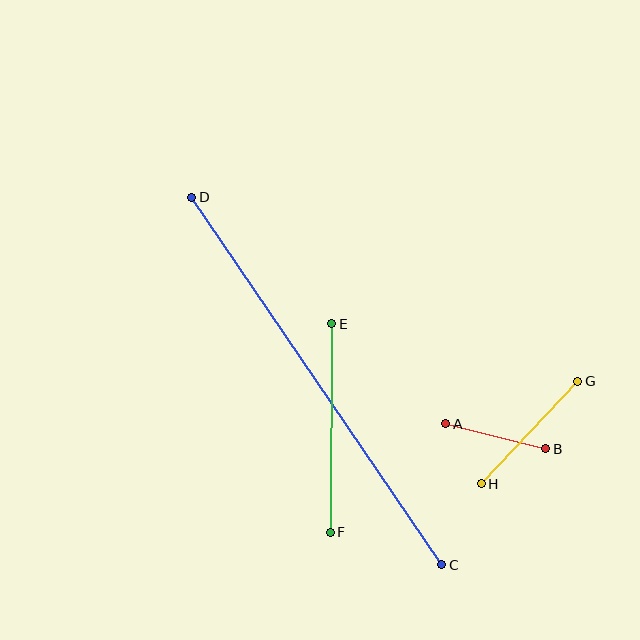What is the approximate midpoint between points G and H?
The midpoint is at approximately (529, 432) pixels.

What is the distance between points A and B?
The distance is approximately 103 pixels.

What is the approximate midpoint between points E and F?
The midpoint is at approximately (331, 428) pixels.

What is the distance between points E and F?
The distance is approximately 208 pixels.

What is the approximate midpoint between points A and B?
The midpoint is at approximately (496, 436) pixels.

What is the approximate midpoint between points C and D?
The midpoint is at approximately (317, 381) pixels.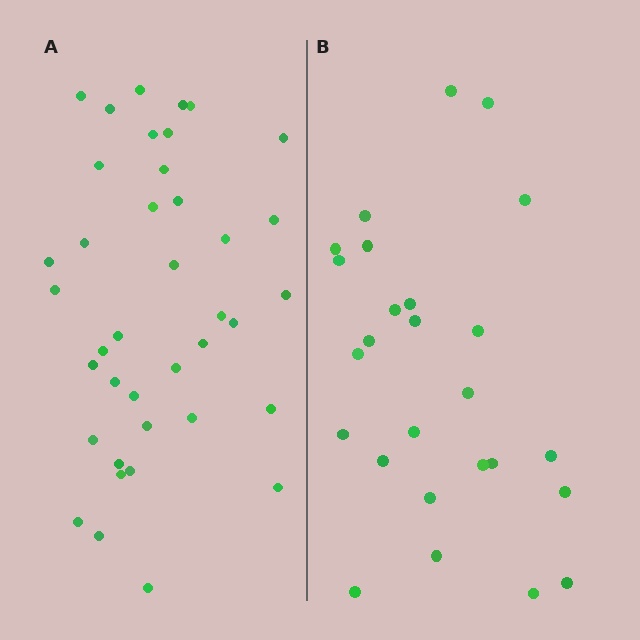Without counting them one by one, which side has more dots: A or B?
Region A (the left region) has more dots.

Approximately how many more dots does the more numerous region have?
Region A has approximately 15 more dots than region B.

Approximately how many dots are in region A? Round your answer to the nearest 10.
About 40 dots. (The exact count is 39, which rounds to 40.)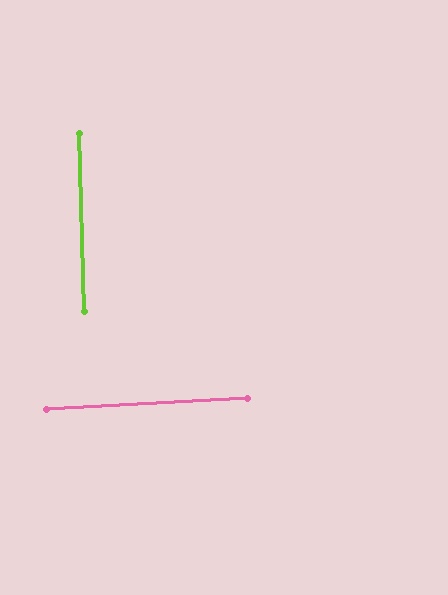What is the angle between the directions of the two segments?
Approximately 89 degrees.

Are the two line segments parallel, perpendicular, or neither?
Perpendicular — they meet at approximately 89°.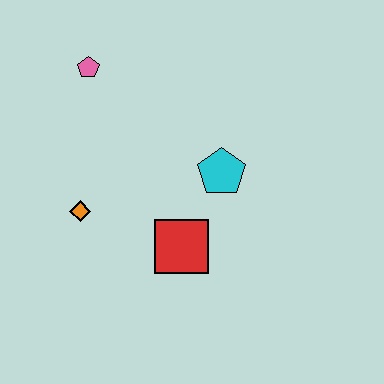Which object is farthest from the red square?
The pink pentagon is farthest from the red square.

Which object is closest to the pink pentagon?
The orange diamond is closest to the pink pentagon.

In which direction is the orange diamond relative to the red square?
The orange diamond is to the left of the red square.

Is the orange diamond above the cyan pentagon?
No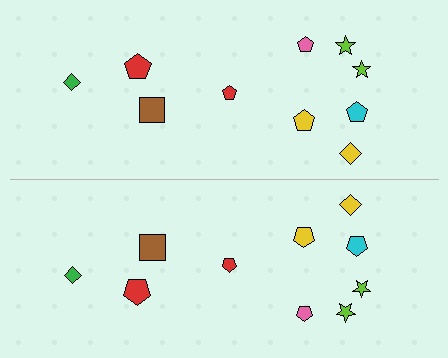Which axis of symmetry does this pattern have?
The pattern has a horizontal axis of symmetry running through the center of the image.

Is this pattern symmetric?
Yes, this pattern has bilateral (reflection) symmetry.